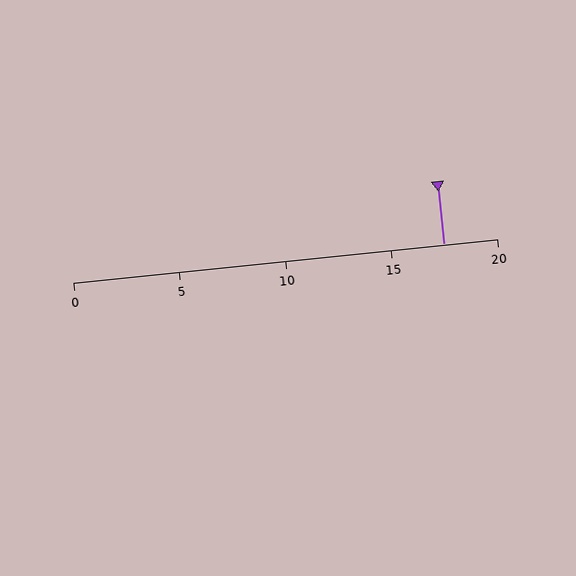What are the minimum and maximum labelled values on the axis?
The axis runs from 0 to 20.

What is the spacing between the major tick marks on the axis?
The major ticks are spaced 5 apart.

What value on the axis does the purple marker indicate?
The marker indicates approximately 17.5.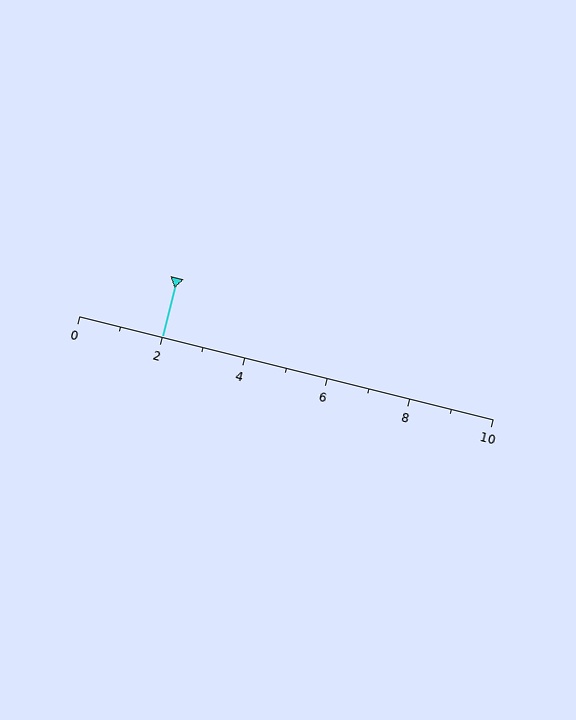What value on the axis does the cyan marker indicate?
The marker indicates approximately 2.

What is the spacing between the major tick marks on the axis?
The major ticks are spaced 2 apart.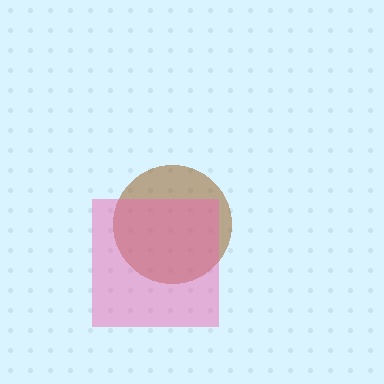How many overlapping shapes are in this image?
There are 2 overlapping shapes in the image.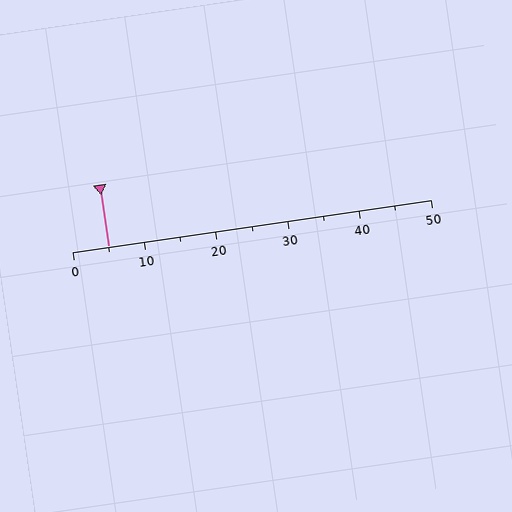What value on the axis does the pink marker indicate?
The marker indicates approximately 5.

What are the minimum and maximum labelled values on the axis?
The axis runs from 0 to 50.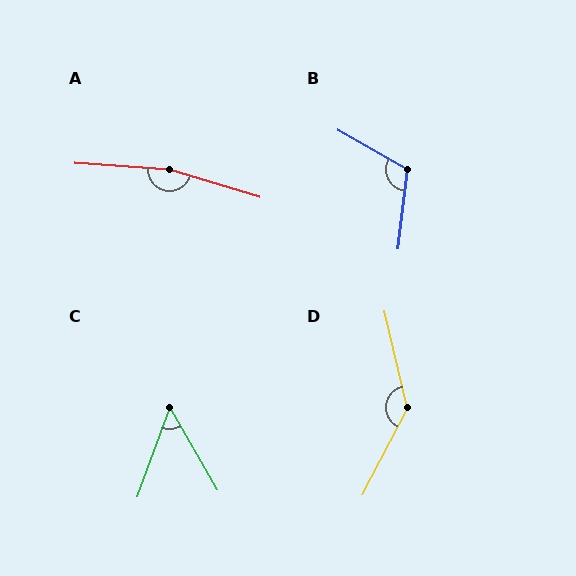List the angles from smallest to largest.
C (50°), B (113°), D (139°), A (167°).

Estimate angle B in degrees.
Approximately 113 degrees.